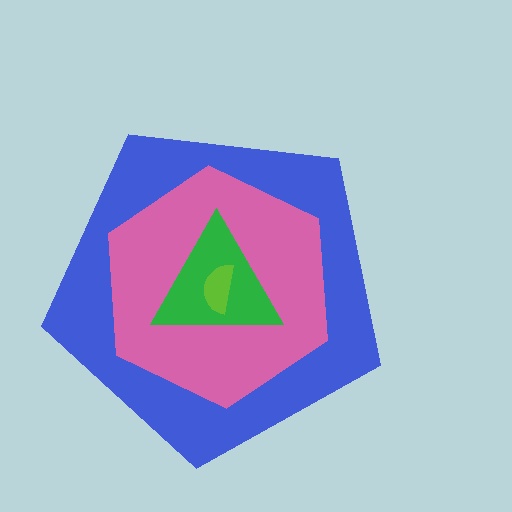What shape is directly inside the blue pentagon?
The pink hexagon.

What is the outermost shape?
The blue pentagon.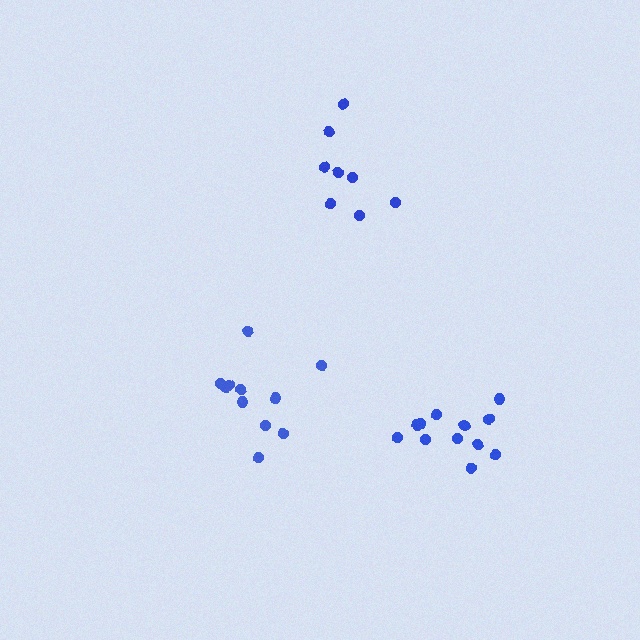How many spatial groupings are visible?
There are 3 spatial groupings.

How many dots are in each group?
Group 1: 12 dots, Group 2: 8 dots, Group 3: 11 dots (31 total).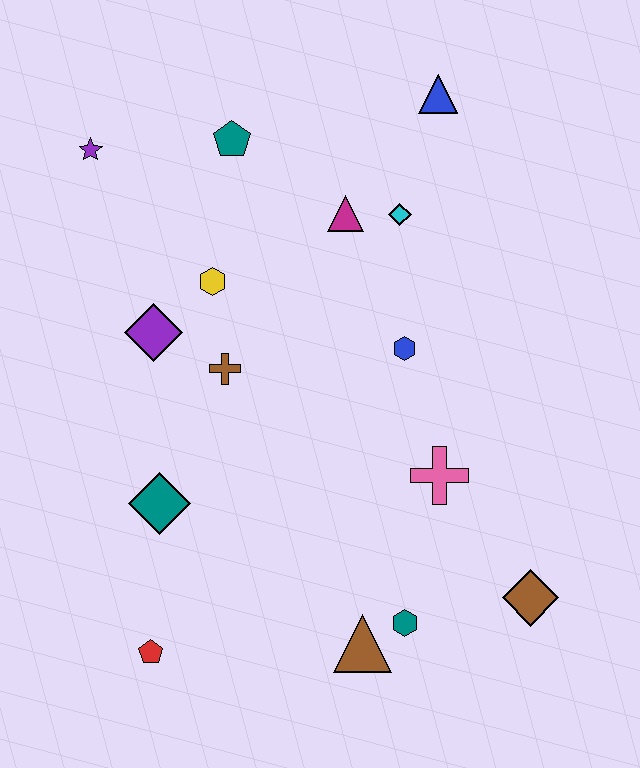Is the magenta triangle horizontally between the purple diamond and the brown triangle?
Yes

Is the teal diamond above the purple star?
No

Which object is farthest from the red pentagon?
The blue triangle is farthest from the red pentagon.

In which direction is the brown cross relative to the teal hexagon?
The brown cross is above the teal hexagon.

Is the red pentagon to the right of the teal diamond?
No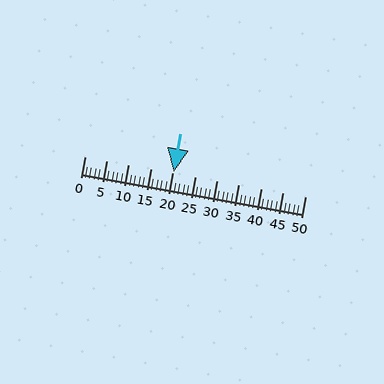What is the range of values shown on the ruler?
The ruler shows values from 0 to 50.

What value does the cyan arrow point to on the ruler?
The cyan arrow points to approximately 20.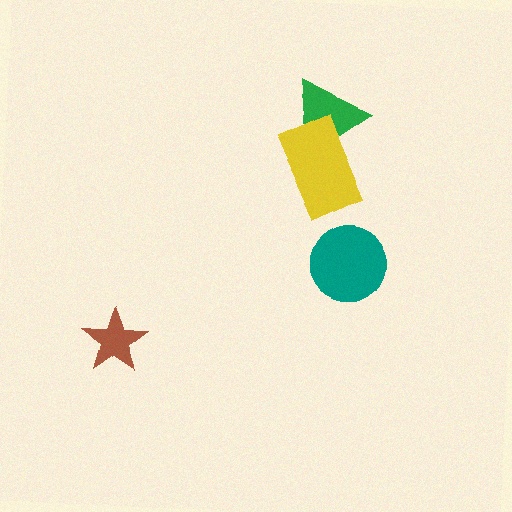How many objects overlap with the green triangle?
1 object overlaps with the green triangle.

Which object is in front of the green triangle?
The yellow rectangle is in front of the green triangle.